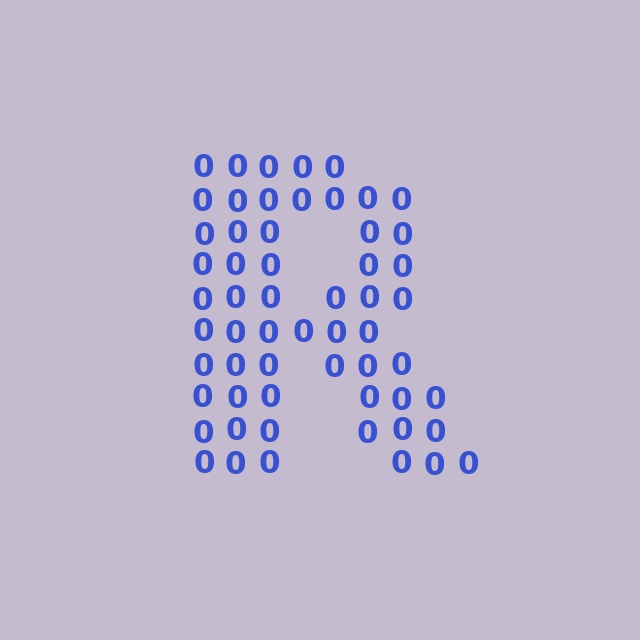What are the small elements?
The small elements are digit 0's.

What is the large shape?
The large shape is the letter R.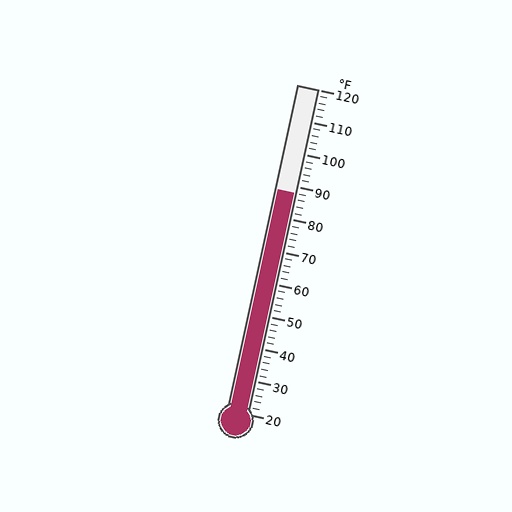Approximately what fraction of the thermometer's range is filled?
The thermometer is filled to approximately 70% of its range.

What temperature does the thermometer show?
The thermometer shows approximately 88°F.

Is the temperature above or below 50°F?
The temperature is above 50°F.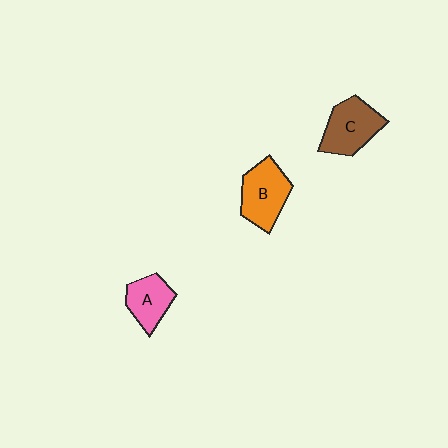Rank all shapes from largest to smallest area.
From largest to smallest: B (orange), C (brown), A (pink).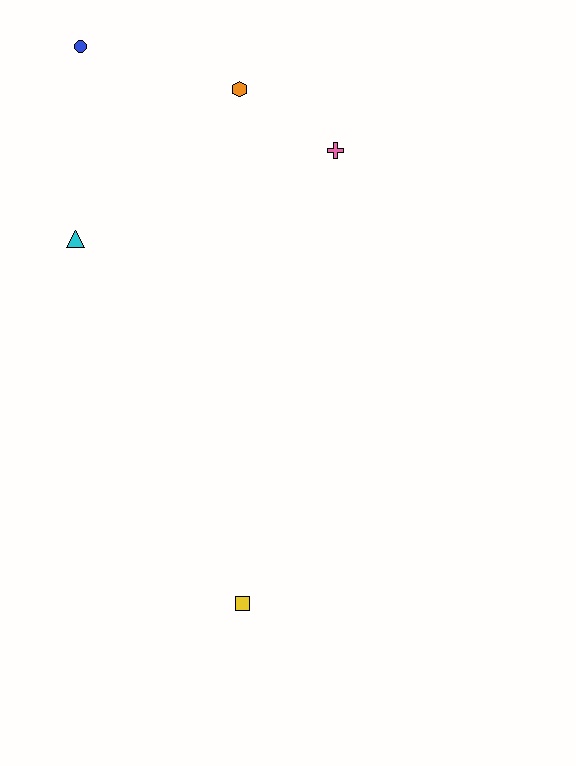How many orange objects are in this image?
There is 1 orange object.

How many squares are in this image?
There is 1 square.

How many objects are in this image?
There are 5 objects.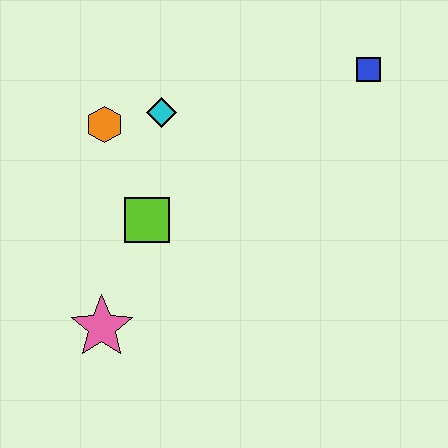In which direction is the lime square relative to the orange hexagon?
The lime square is below the orange hexagon.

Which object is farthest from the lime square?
The blue square is farthest from the lime square.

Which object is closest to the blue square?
The cyan diamond is closest to the blue square.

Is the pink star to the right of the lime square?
No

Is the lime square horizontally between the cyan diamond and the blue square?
No